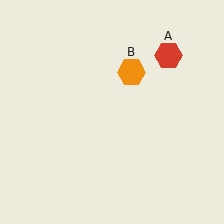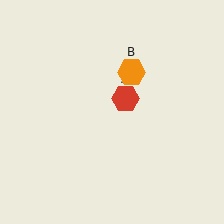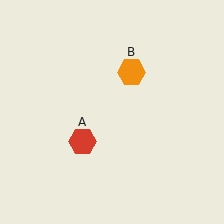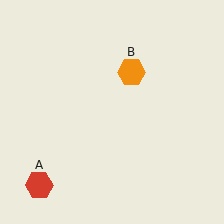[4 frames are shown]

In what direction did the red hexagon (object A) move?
The red hexagon (object A) moved down and to the left.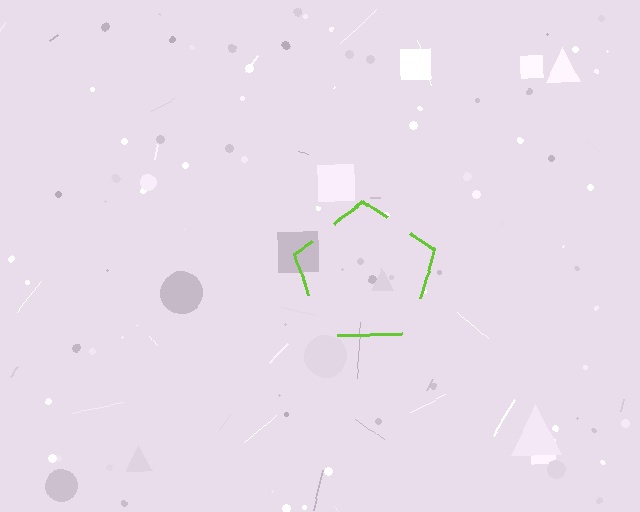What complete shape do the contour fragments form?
The contour fragments form a pentagon.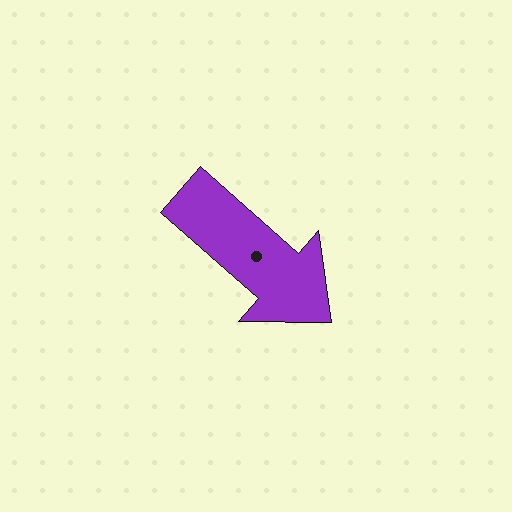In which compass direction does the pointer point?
Southeast.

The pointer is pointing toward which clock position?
Roughly 4 o'clock.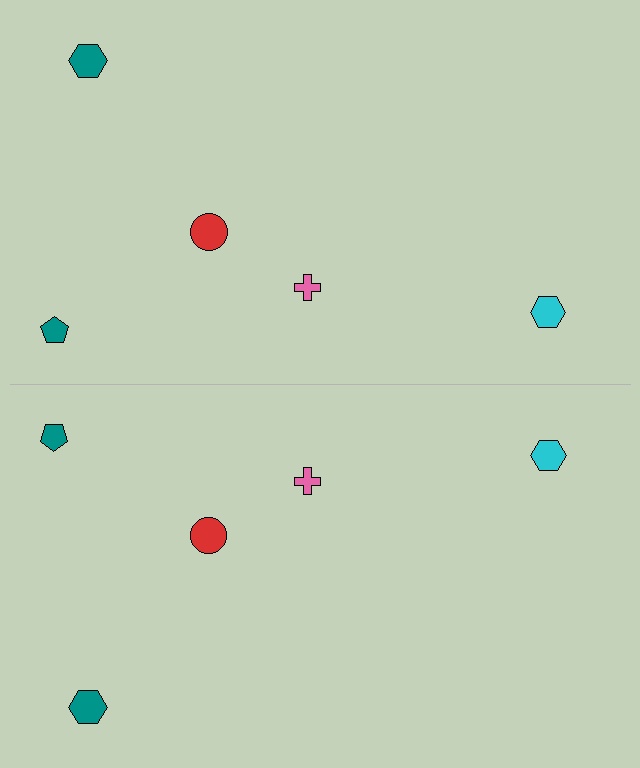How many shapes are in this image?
There are 10 shapes in this image.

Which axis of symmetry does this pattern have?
The pattern has a horizontal axis of symmetry running through the center of the image.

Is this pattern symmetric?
Yes, this pattern has bilateral (reflection) symmetry.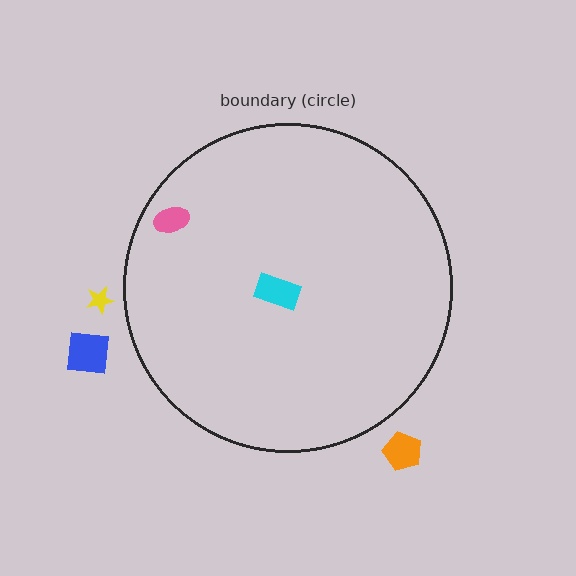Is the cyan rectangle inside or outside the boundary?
Inside.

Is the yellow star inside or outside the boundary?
Outside.